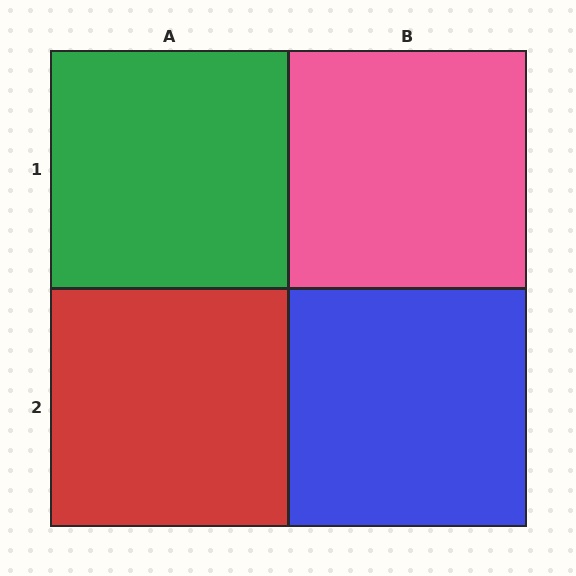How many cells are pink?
1 cell is pink.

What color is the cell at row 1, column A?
Green.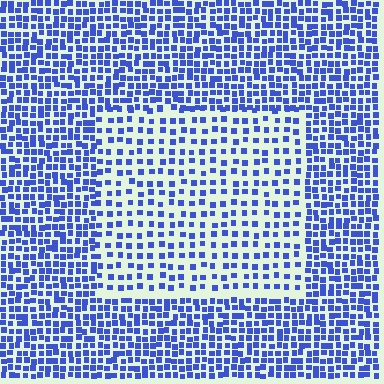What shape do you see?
I see a rectangle.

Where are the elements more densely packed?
The elements are more densely packed outside the rectangle boundary.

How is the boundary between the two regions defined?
The boundary is defined by a change in element density (approximately 2.0x ratio). All elements are the same color, size, and shape.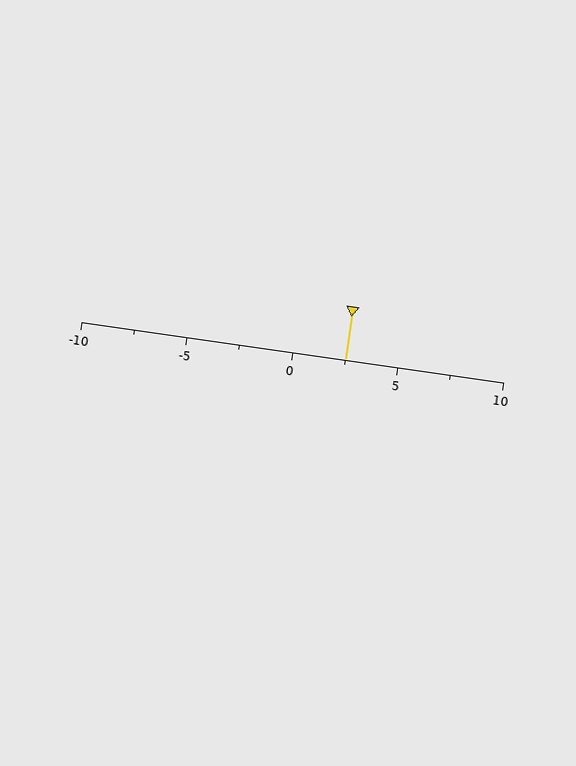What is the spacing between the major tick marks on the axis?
The major ticks are spaced 5 apart.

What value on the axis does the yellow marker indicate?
The marker indicates approximately 2.5.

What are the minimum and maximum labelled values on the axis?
The axis runs from -10 to 10.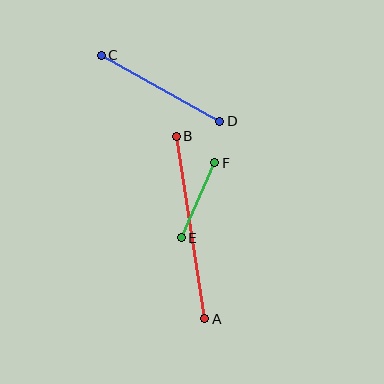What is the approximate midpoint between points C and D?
The midpoint is at approximately (160, 88) pixels.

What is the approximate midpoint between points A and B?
The midpoint is at approximately (190, 228) pixels.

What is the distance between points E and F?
The distance is approximately 82 pixels.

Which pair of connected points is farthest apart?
Points A and B are farthest apart.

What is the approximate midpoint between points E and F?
The midpoint is at approximately (198, 200) pixels.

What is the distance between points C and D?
The distance is approximately 136 pixels.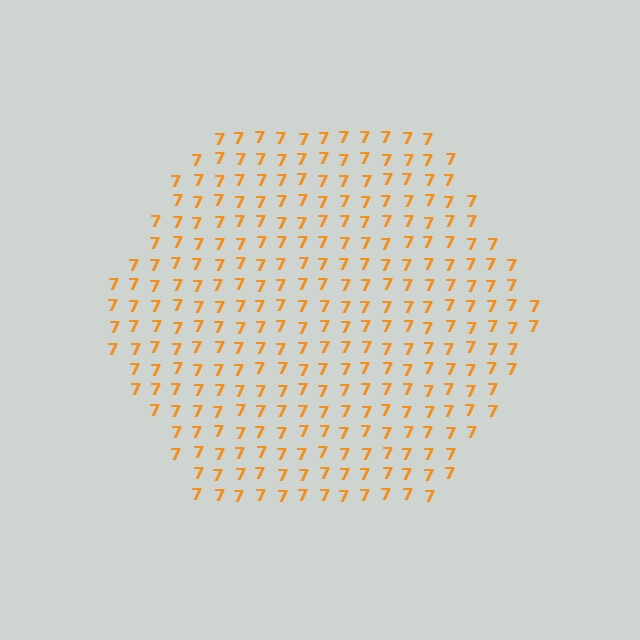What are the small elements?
The small elements are digit 7's.